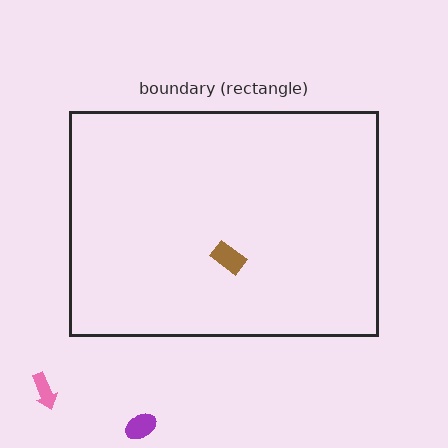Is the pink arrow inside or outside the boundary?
Outside.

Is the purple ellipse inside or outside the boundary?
Outside.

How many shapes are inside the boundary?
1 inside, 2 outside.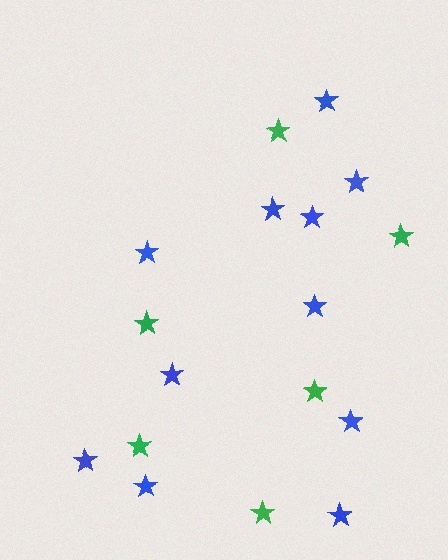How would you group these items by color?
There are 2 groups: one group of blue stars (11) and one group of green stars (6).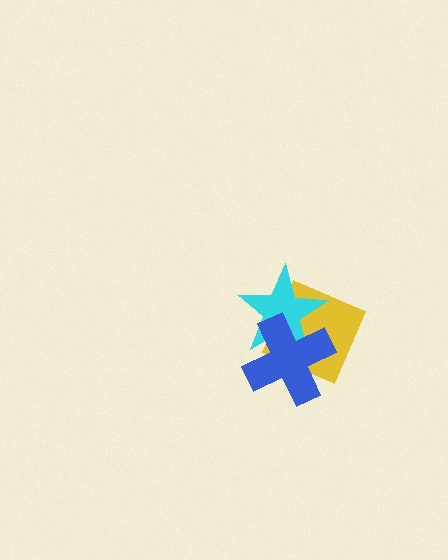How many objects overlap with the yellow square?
2 objects overlap with the yellow square.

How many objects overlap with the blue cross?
2 objects overlap with the blue cross.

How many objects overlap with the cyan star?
2 objects overlap with the cyan star.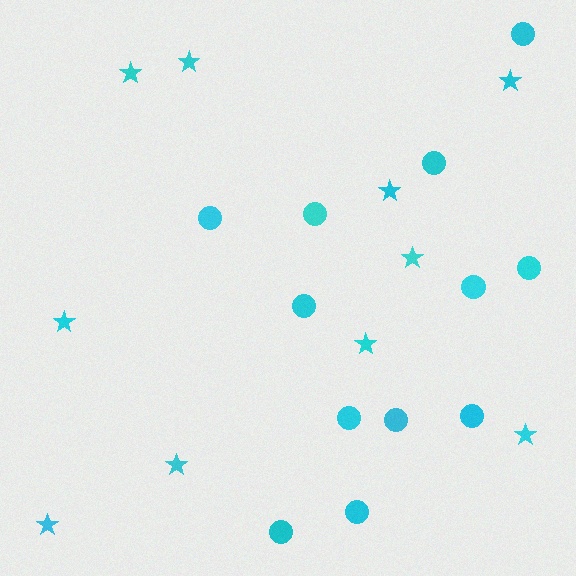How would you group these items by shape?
There are 2 groups: one group of circles (12) and one group of stars (10).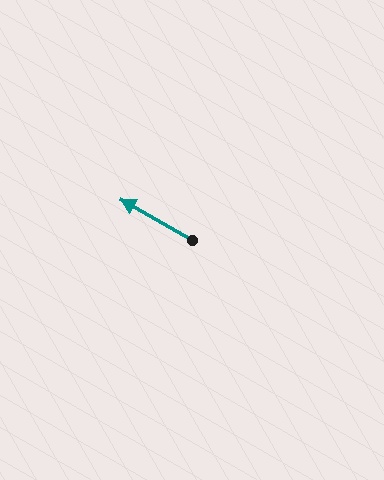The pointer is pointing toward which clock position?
Roughly 10 o'clock.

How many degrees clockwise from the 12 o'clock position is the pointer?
Approximately 300 degrees.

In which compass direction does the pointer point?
Northwest.